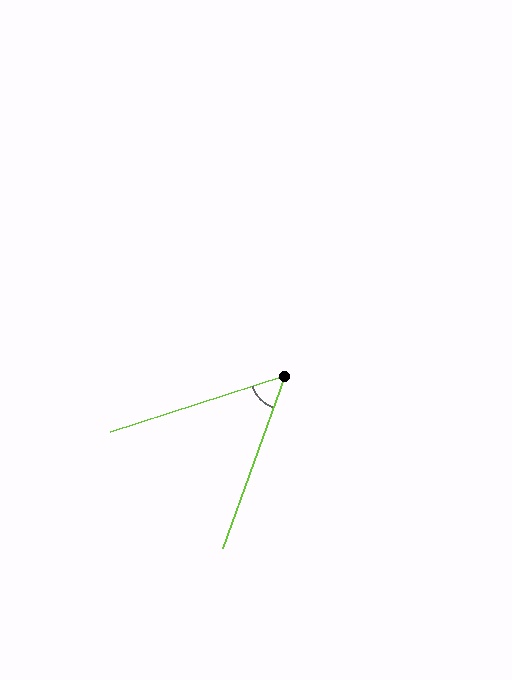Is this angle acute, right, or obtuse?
It is acute.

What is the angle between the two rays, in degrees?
Approximately 52 degrees.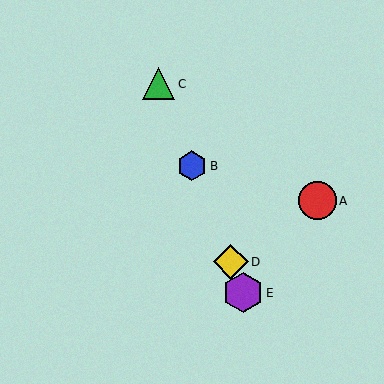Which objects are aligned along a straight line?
Objects B, C, D, E are aligned along a straight line.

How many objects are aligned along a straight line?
4 objects (B, C, D, E) are aligned along a straight line.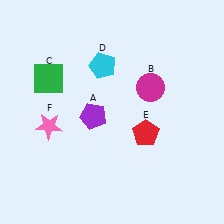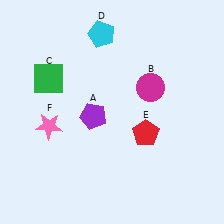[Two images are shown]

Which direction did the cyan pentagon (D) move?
The cyan pentagon (D) moved up.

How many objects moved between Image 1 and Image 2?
1 object moved between the two images.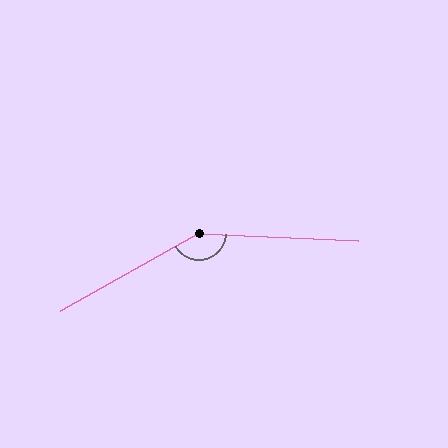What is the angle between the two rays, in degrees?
Approximately 148 degrees.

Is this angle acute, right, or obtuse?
It is obtuse.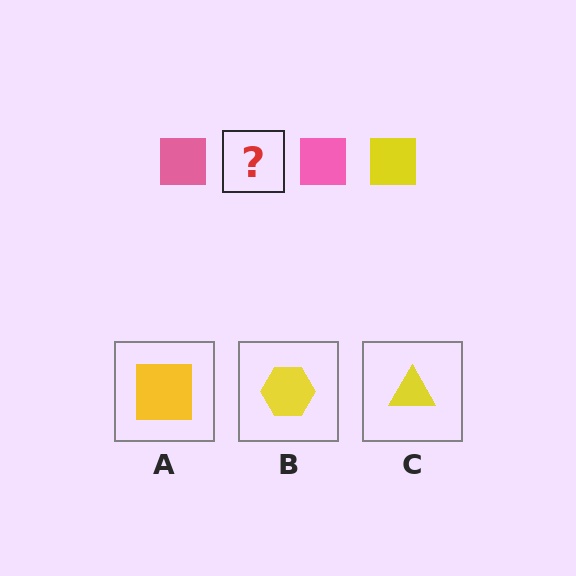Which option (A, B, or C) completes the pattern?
A.